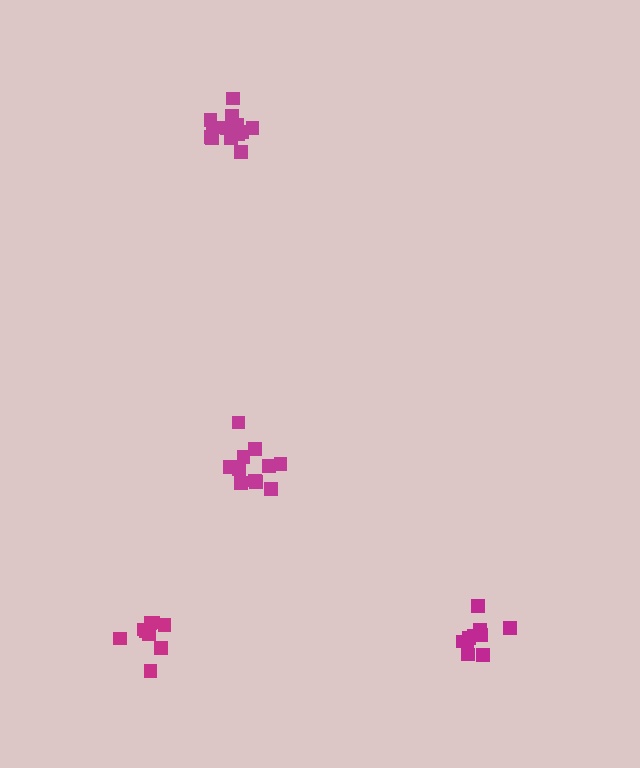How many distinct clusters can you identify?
There are 4 distinct clusters.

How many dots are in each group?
Group 1: 10 dots, Group 2: 14 dots, Group 3: 9 dots, Group 4: 11 dots (44 total).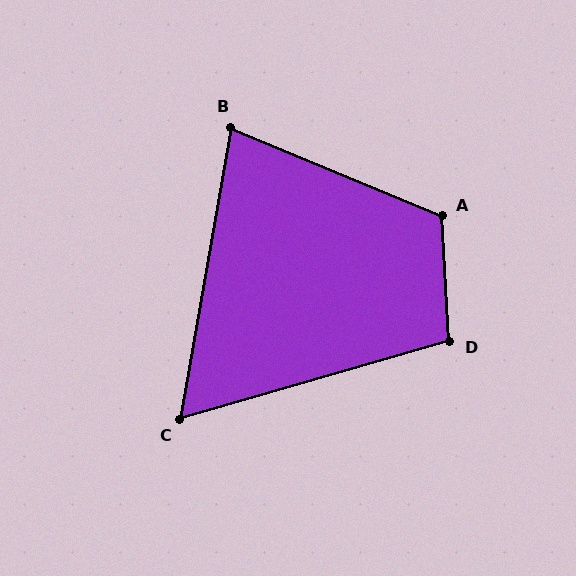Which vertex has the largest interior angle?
A, at approximately 116 degrees.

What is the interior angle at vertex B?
Approximately 77 degrees (acute).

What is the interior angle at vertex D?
Approximately 103 degrees (obtuse).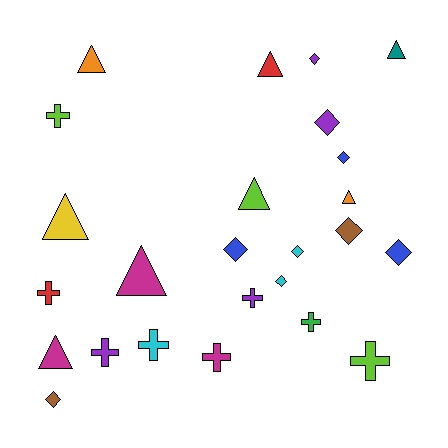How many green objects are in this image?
There is 1 green object.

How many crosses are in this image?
There are 8 crosses.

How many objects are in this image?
There are 25 objects.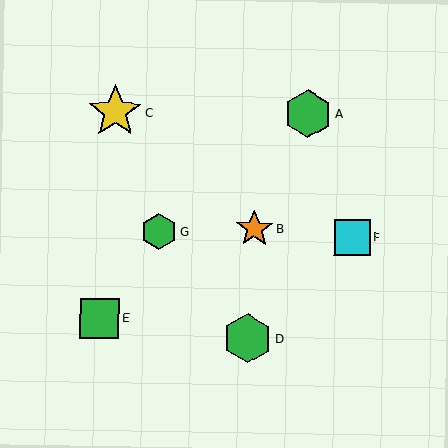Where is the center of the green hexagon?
The center of the green hexagon is at (248, 338).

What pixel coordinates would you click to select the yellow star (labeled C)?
Click at (115, 112) to select the yellow star C.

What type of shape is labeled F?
Shape F is a cyan square.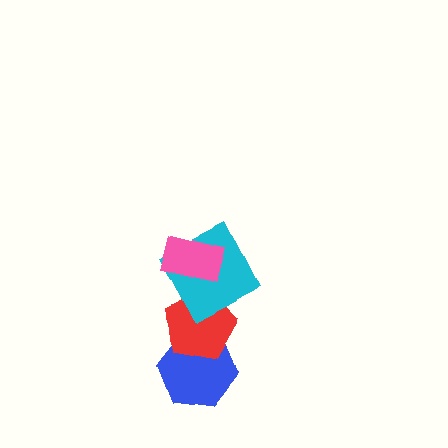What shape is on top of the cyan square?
The pink rectangle is on top of the cyan square.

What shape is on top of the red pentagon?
The cyan square is on top of the red pentagon.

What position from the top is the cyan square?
The cyan square is 2nd from the top.